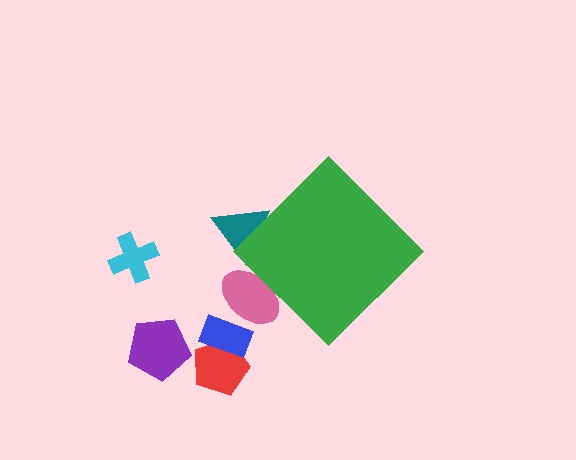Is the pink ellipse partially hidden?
Yes, the pink ellipse is partially hidden behind the green diamond.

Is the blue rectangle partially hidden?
No, the blue rectangle is fully visible.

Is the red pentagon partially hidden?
No, the red pentagon is fully visible.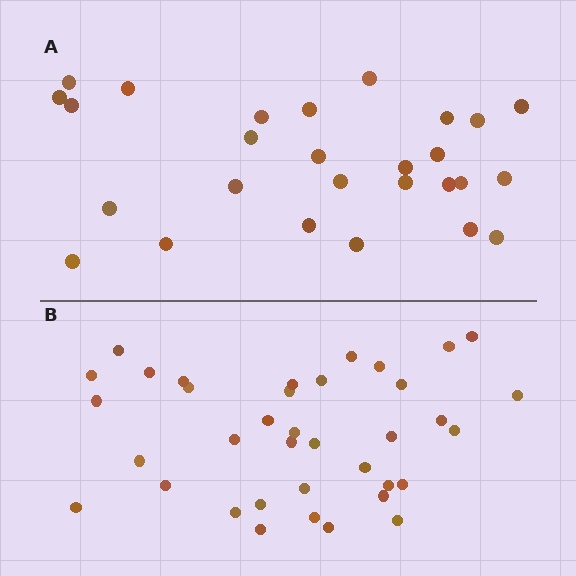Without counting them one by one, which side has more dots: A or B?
Region B (the bottom region) has more dots.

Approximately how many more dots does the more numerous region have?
Region B has roughly 10 or so more dots than region A.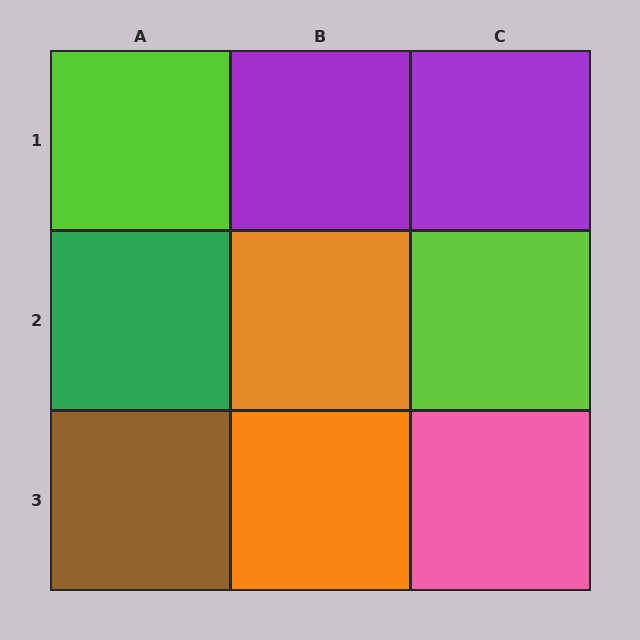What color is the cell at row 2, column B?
Orange.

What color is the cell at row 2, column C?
Lime.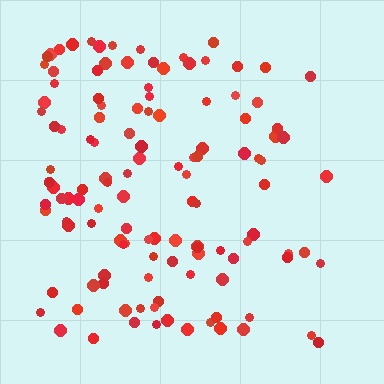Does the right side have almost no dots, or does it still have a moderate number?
Still a moderate number, just noticeably fewer than the left.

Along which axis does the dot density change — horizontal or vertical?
Horizontal.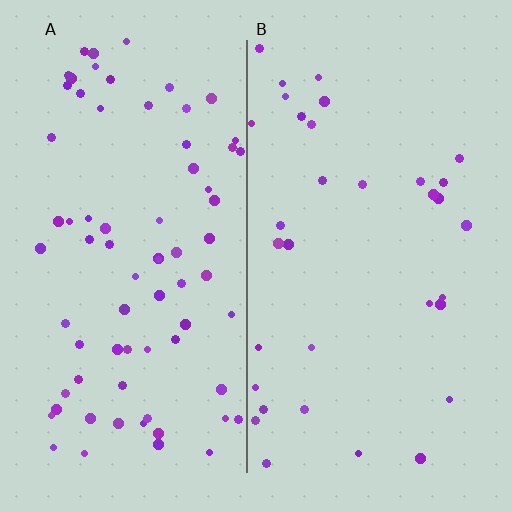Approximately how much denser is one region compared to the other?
Approximately 2.2× — region A over region B.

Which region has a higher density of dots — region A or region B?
A (the left).